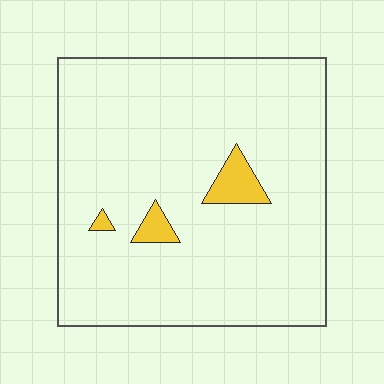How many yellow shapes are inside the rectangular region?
3.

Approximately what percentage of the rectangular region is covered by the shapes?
Approximately 5%.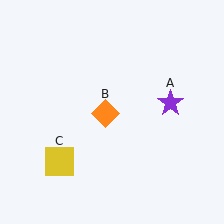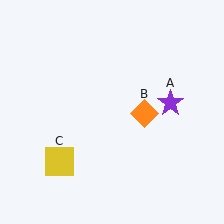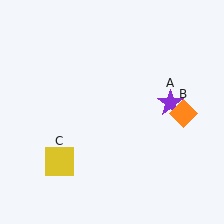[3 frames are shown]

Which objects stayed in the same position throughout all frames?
Purple star (object A) and yellow square (object C) remained stationary.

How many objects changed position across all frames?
1 object changed position: orange diamond (object B).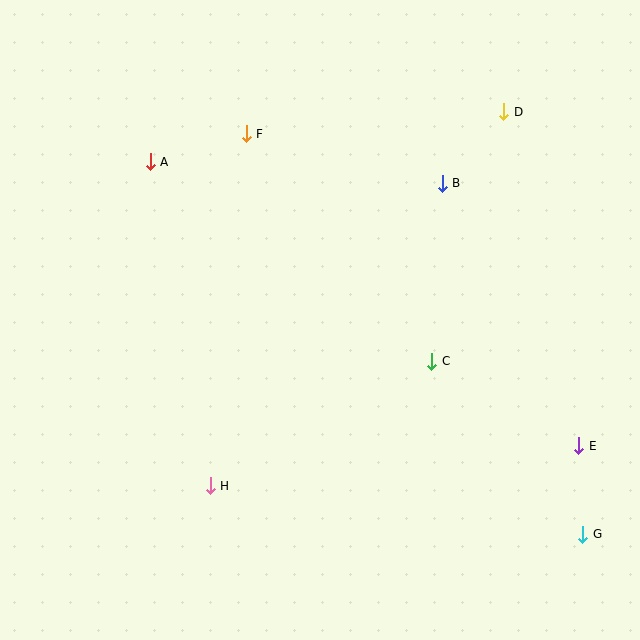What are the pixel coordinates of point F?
Point F is at (246, 134).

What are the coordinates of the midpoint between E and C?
The midpoint between E and C is at (505, 404).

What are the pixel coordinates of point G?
Point G is at (583, 534).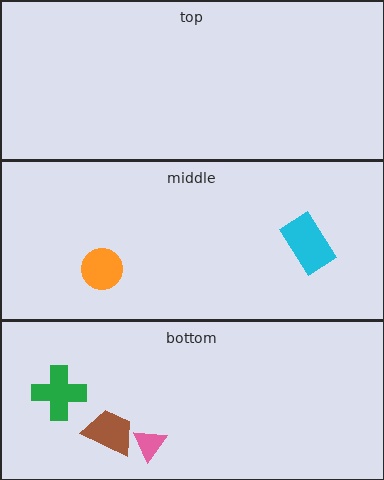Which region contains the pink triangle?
The bottom region.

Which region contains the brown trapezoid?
The bottom region.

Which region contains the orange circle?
The middle region.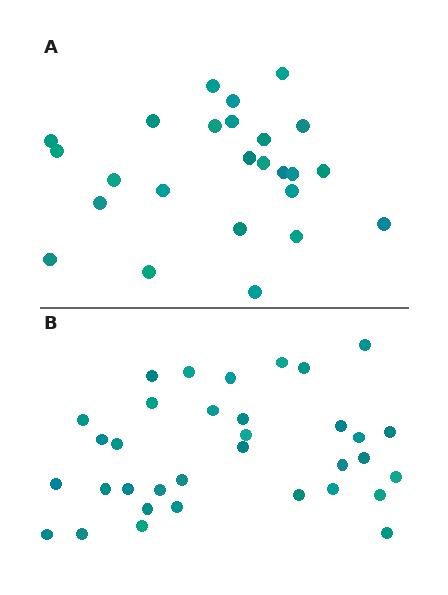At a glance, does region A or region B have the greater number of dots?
Region B (the bottom region) has more dots.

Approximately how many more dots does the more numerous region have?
Region B has roughly 8 or so more dots than region A.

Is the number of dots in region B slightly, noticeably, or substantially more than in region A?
Region B has noticeably more, but not dramatically so. The ratio is roughly 1.4 to 1.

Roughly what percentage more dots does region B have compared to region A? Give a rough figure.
About 35% more.